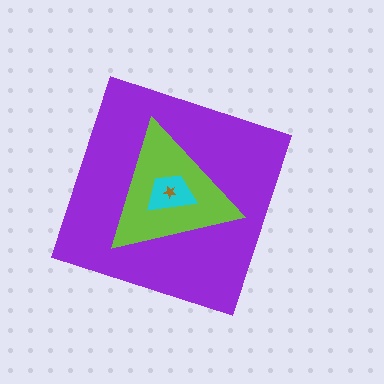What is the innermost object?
The brown star.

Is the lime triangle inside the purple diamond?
Yes.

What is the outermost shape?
The purple diamond.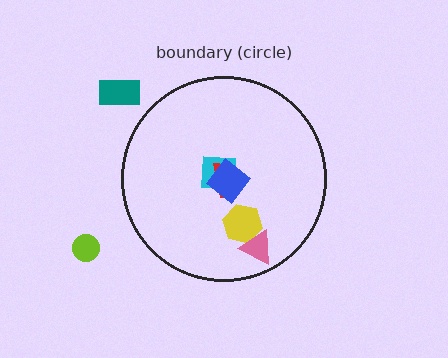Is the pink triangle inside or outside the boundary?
Inside.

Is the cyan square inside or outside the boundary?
Inside.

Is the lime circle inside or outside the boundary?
Outside.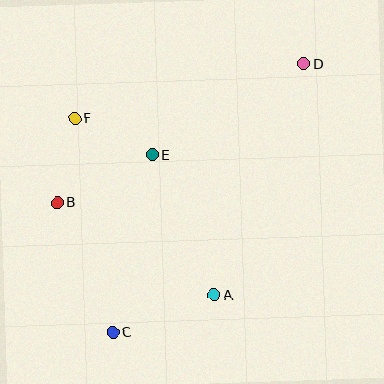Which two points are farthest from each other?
Points C and D are farthest from each other.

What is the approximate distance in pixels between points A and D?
The distance between A and D is approximately 248 pixels.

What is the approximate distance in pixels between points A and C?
The distance between A and C is approximately 108 pixels.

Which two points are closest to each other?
Points E and F are closest to each other.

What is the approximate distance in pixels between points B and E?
The distance between B and E is approximately 106 pixels.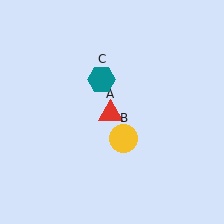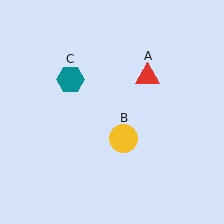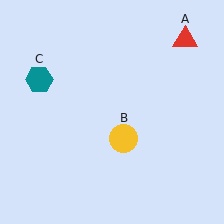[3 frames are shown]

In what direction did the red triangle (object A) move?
The red triangle (object A) moved up and to the right.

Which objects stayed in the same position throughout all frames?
Yellow circle (object B) remained stationary.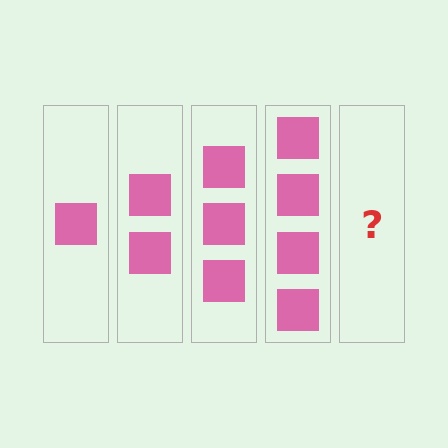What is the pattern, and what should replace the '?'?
The pattern is that each step adds one more square. The '?' should be 5 squares.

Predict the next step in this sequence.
The next step is 5 squares.